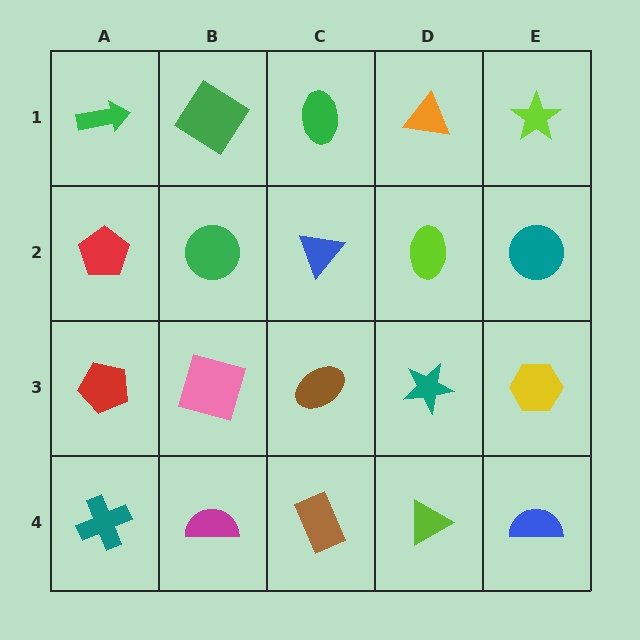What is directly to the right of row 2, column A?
A green circle.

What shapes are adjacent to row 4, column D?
A teal star (row 3, column D), a brown rectangle (row 4, column C), a blue semicircle (row 4, column E).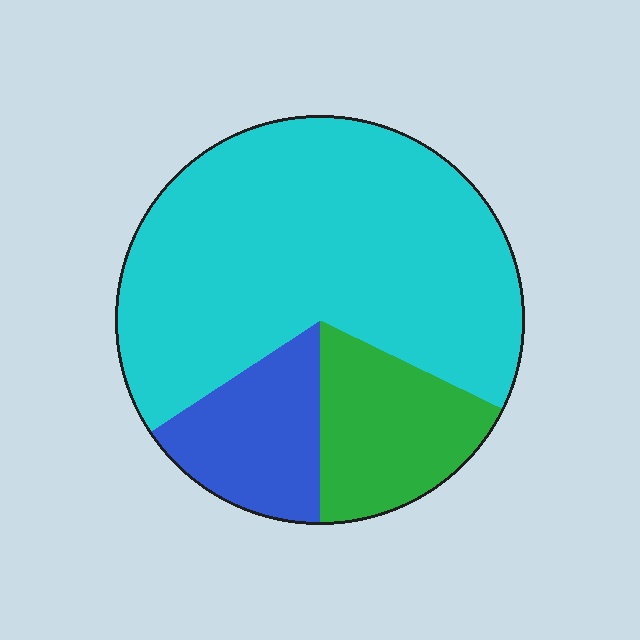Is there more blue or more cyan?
Cyan.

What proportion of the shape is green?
Green takes up between a sixth and a third of the shape.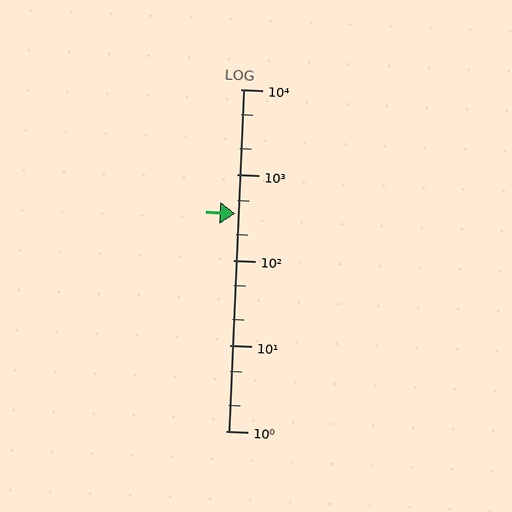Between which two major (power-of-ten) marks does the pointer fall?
The pointer is between 100 and 1000.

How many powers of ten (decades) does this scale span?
The scale spans 4 decades, from 1 to 10000.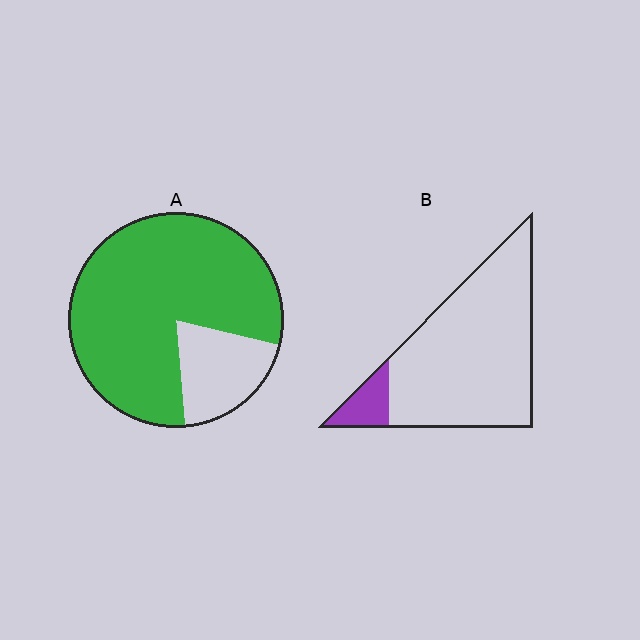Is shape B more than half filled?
No.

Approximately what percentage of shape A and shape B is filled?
A is approximately 80% and B is approximately 10%.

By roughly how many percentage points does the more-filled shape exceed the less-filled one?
By roughly 70 percentage points (A over B).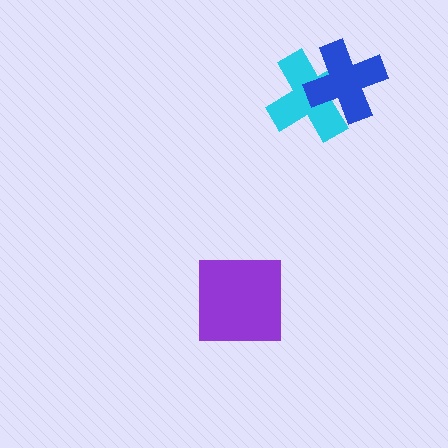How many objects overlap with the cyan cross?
1 object overlaps with the cyan cross.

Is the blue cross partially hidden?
No, no other shape covers it.